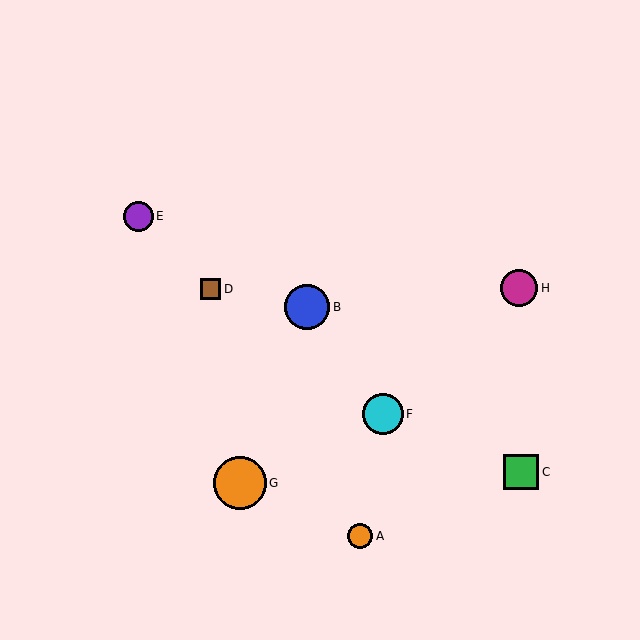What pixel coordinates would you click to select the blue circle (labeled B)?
Click at (307, 307) to select the blue circle B.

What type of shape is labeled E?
Shape E is a purple circle.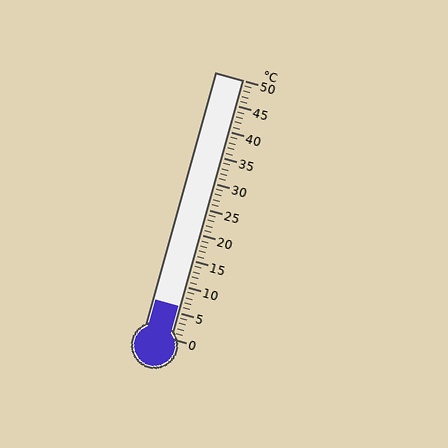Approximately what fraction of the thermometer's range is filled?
The thermometer is filled to approximately 10% of its range.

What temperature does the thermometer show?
The thermometer shows approximately 6°C.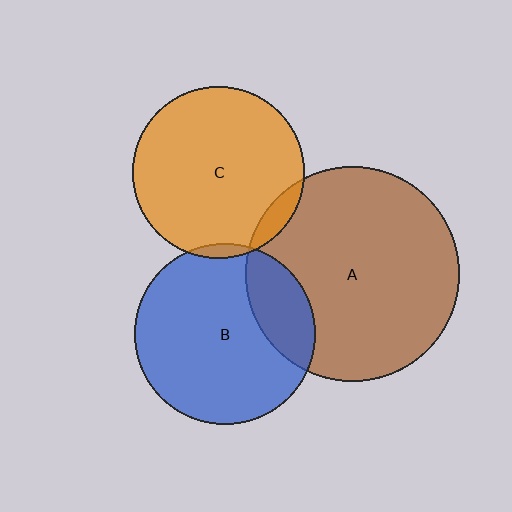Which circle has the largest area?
Circle A (brown).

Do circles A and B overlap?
Yes.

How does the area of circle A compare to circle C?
Approximately 1.5 times.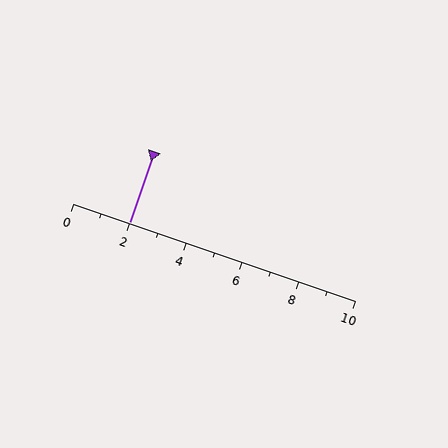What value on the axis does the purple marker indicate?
The marker indicates approximately 2.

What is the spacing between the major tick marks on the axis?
The major ticks are spaced 2 apart.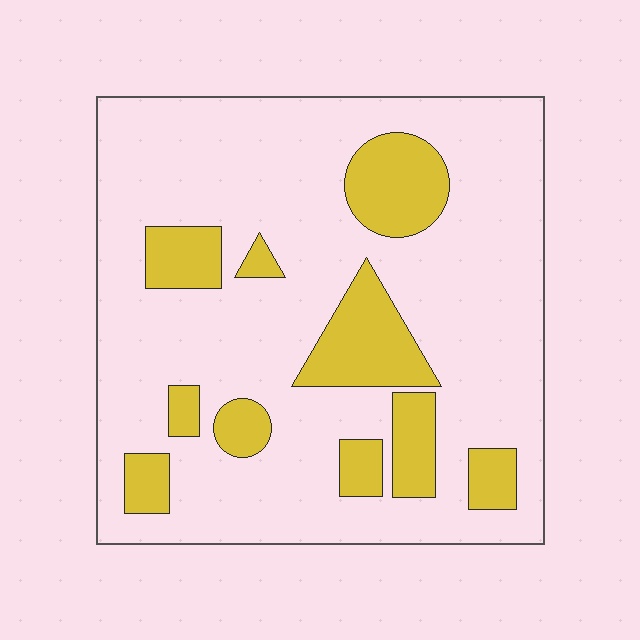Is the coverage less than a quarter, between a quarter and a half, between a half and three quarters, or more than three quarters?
Less than a quarter.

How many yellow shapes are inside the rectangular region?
10.